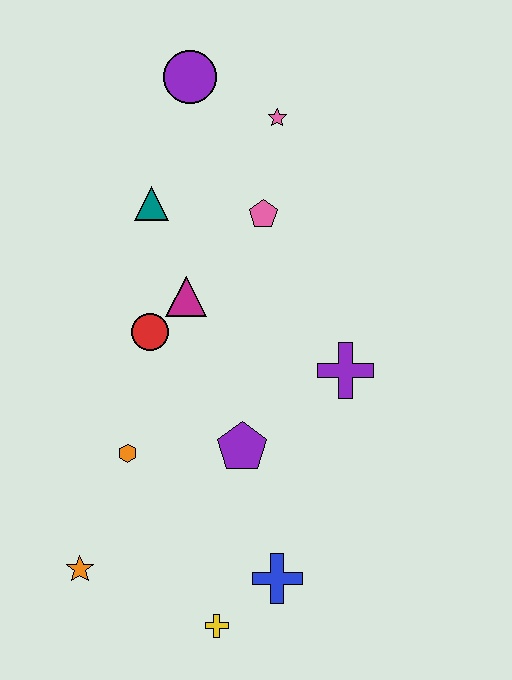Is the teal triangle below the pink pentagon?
No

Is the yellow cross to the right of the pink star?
No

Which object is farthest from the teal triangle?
The yellow cross is farthest from the teal triangle.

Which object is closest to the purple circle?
The pink star is closest to the purple circle.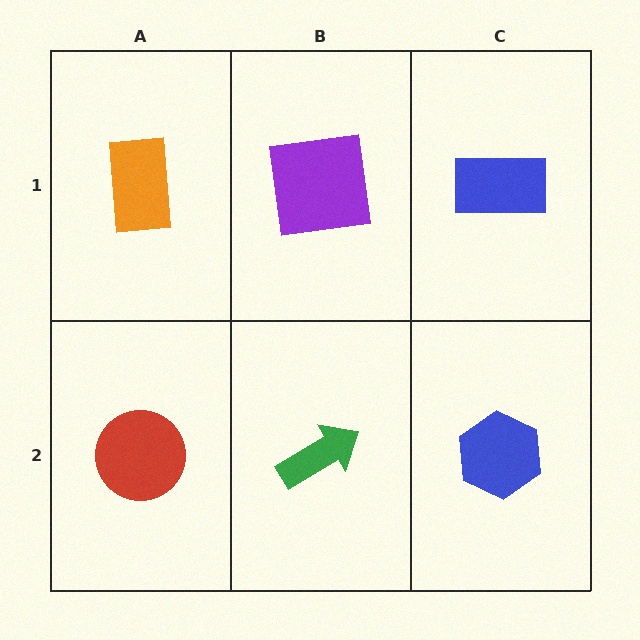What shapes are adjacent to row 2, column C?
A blue rectangle (row 1, column C), a green arrow (row 2, column B).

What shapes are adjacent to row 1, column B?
A green arrow (row 2, column B), an orange rectangle (row 1, column A), a blue rectangle (row 1, column C).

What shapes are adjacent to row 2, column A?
An orange rectangle (row 1, column A), a green arrow (row 2, column B).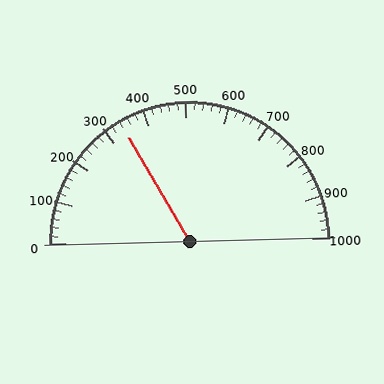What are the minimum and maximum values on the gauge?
The gauge ranges from 0 to 1000.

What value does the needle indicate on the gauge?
The needle indicates approximately 340.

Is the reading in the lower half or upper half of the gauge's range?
The reading is in the lower half of the range (0 to 1000).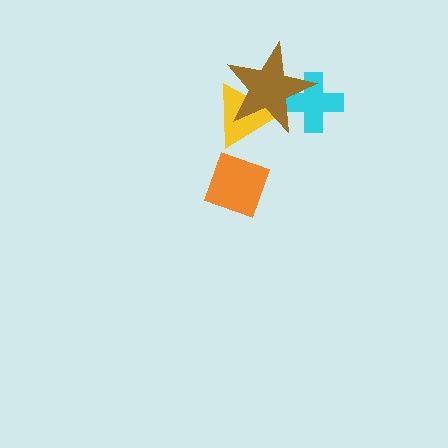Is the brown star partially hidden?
No, no other shape covers it.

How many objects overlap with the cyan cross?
1 object overlaps with the cyan cross.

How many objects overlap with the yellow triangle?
1 object overlaps with the yellow triangle.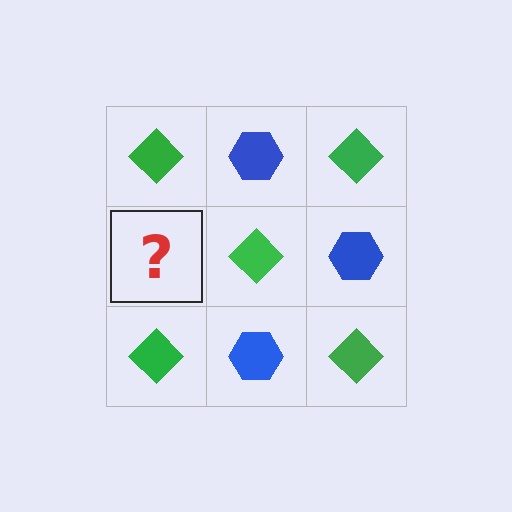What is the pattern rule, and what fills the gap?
The rule is that it alternates green diamond and blue hexagon in a checkerboard pattern. The gap should be filled with a blue hexagon.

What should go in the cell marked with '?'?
The missing cell should contain a blue hexagon.